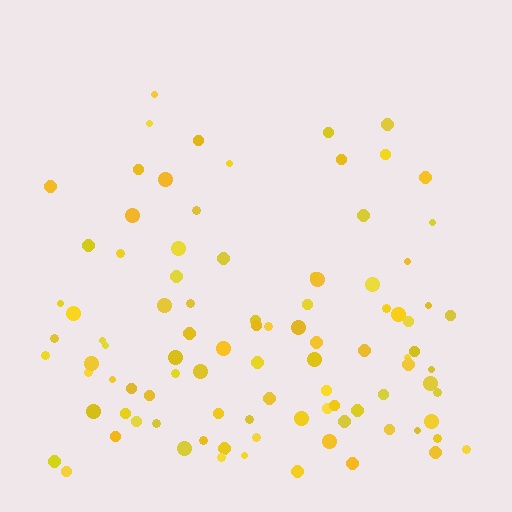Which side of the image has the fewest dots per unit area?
The top.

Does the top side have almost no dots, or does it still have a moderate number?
Still a moderate number, just noticeably fewer than the bottom.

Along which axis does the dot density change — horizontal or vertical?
Vertical.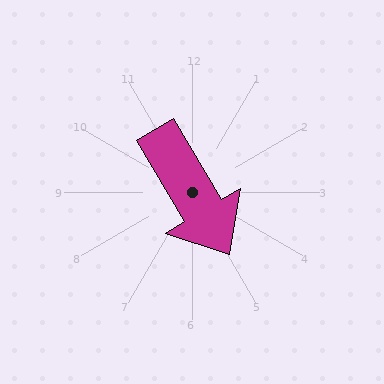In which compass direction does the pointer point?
Southeast.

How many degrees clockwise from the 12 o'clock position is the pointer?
Approximately 149 degrees.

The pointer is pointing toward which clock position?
Roughly 5 o'clock.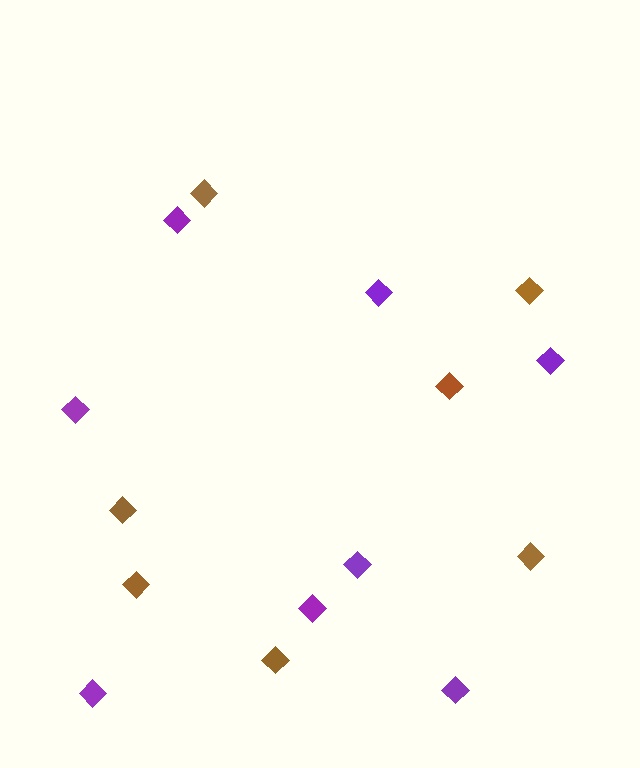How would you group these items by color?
There are 2 groups: one group of purple diamonds (8) and one group of brown diamonds (7).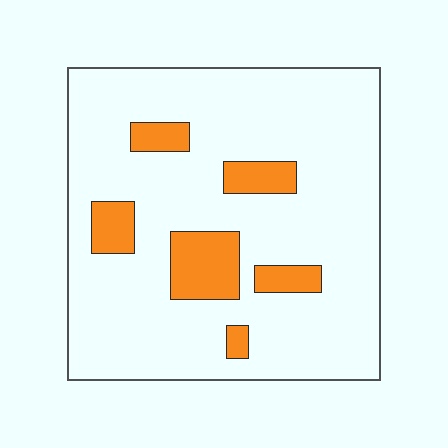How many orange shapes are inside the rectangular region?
6.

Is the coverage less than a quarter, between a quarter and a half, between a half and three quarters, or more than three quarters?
Less than a quarter.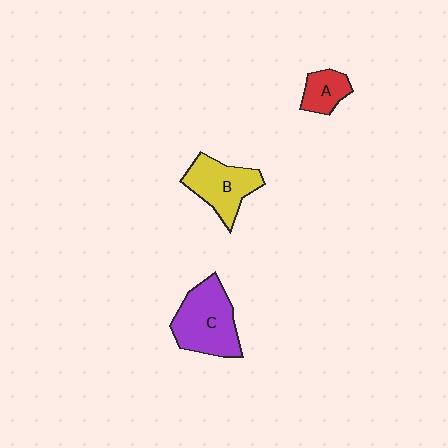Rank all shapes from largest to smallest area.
From largest to smallest: C (purple), B (yellow), A (red).